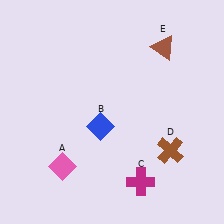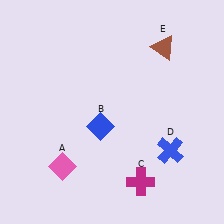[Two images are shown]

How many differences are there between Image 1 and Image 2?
There is 1 difference between the two images.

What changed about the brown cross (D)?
In Image 1, D is brown. In Image 2, it changed to blue.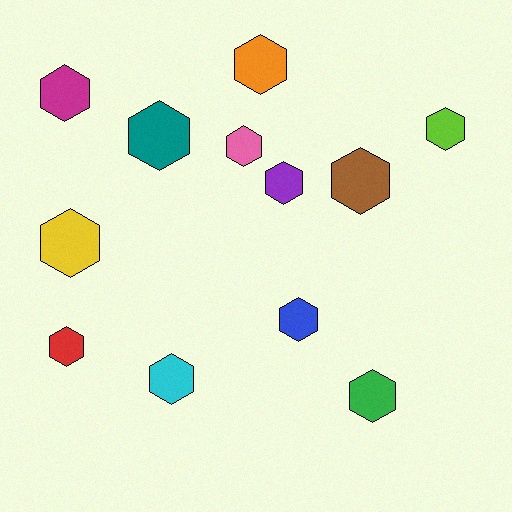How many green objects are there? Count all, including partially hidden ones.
There is 1 green object.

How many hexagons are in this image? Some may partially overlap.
There are 12 hexagons.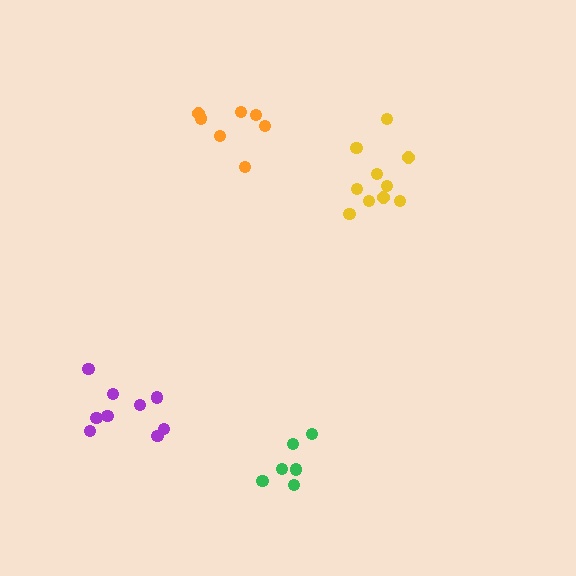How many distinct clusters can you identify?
There are 4 distinct clusters.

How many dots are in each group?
Group 1: 9 dots, Group 2: 10 dots, Group 3: 7 dots, Group 4: 6 dots (32 total).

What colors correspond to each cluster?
The clusters are colored: purple, yellow, orange, green.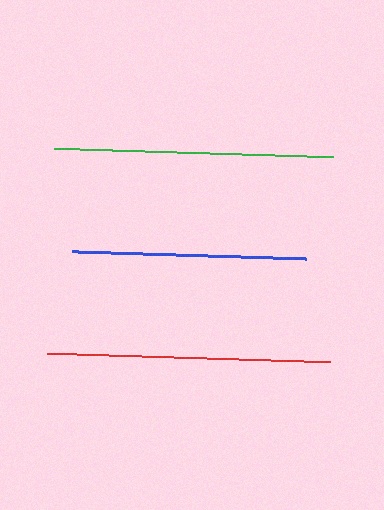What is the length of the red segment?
The red segment is approximately 284 pixels long.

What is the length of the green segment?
The green segment is approximately 280 pixels long.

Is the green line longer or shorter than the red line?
The red line is longer than the green line.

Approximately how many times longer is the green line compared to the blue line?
The green line is approximately 1.2 times the length of the blue line.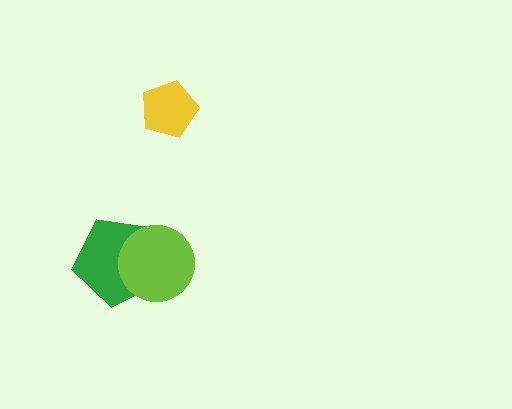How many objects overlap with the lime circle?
1 object overlaps with the lime circle.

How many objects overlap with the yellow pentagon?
0 objects overlap with the yellow pentagon.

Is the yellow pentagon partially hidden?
No, no other shape covers it.